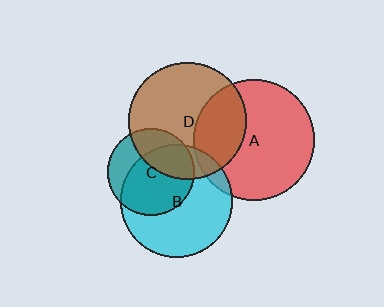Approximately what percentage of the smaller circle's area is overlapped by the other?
Approximately 65%.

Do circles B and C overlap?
Yes.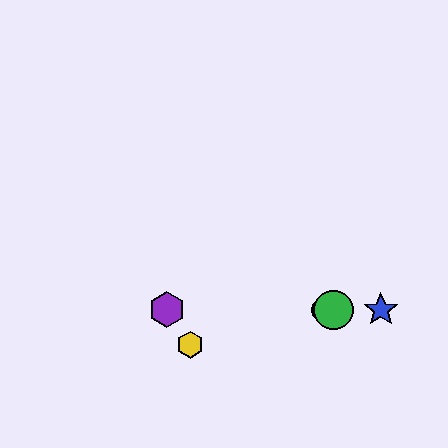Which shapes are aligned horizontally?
The red circle, the blue star, the green circle, the purple hexagon are aligned horizontally.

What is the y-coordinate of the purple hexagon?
The purple hexagon is at y≈310.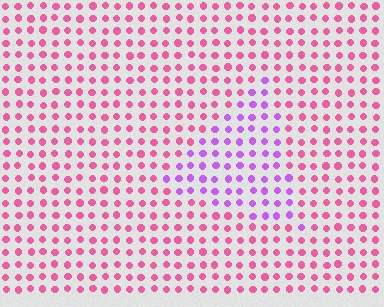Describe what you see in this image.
The image is filled with small pink elements in a uniform arrangement. A triangle-shaped region is visible where the elements are tinted to a slightly different hue, forming a subtle color boundary.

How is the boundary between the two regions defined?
The boundary is defined purely by a slight shift in hue (about 46 degrees). Spacing, size, and orientation are identical on both sides.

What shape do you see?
I see a triangle.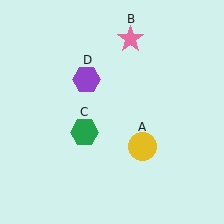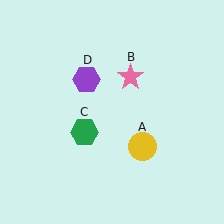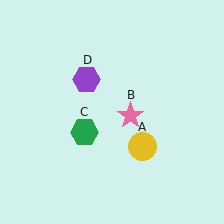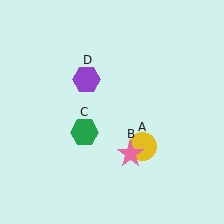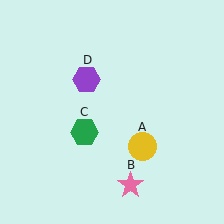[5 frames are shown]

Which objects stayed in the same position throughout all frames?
Yellow circle (object A) and green hexagon (object C) and purple hexagon (object D) remained stationary.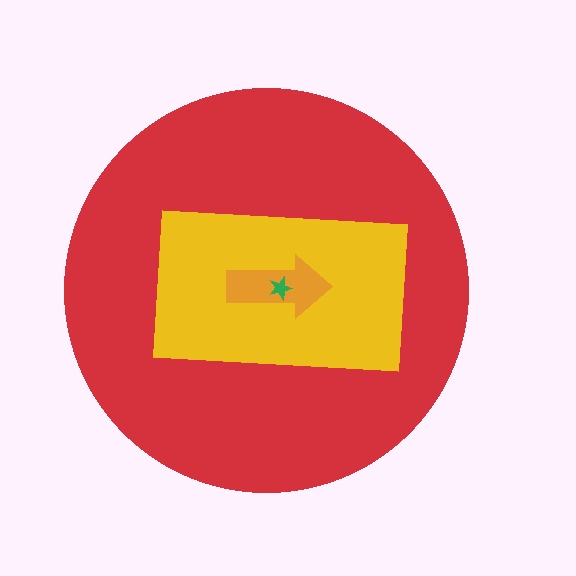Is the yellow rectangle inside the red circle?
Yes.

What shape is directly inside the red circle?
The yellow rectangle.